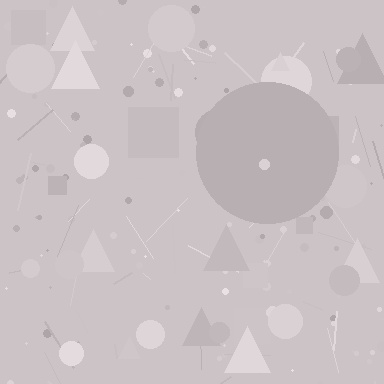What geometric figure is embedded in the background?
A circle is embedded in the background.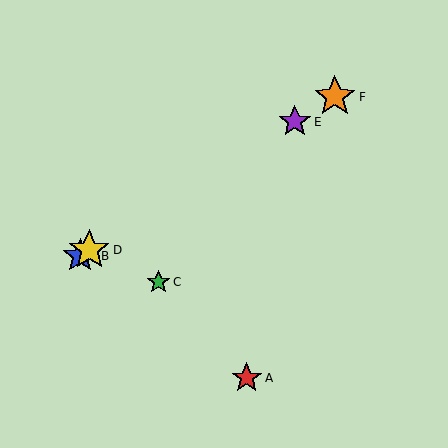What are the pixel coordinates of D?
Object D is at (89, 250).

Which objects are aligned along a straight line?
Objects B, D, E, F are aligned along a straight line.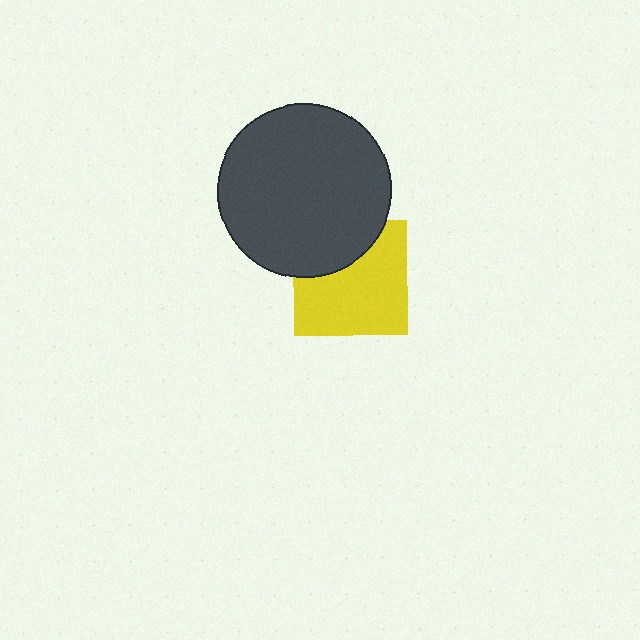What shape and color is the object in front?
The object in front is a dark gray circle.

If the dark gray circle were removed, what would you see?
You would see the complete yellow square.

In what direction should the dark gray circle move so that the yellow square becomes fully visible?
The dark gray circle should move up. That is the shortest direction to clear the overlap and leave the yellow square fully visible.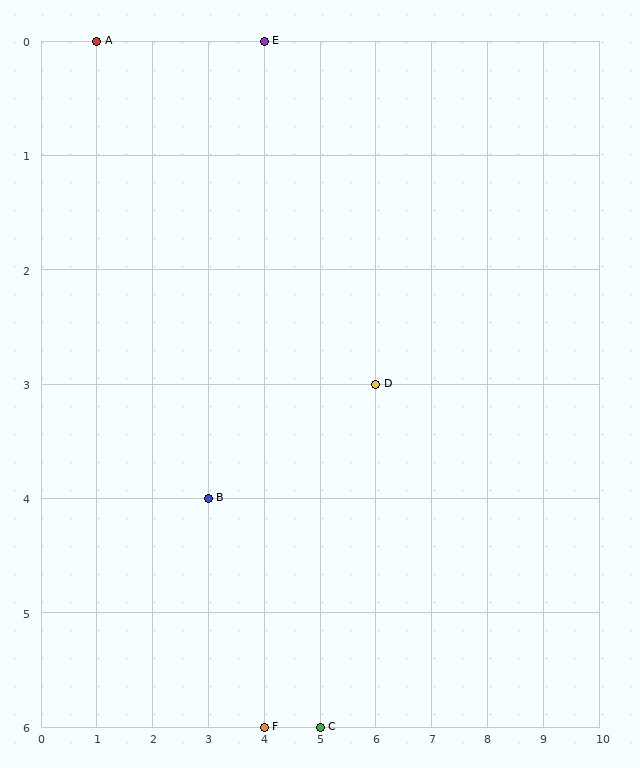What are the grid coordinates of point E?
Point E is at grid coordinates (4, 0).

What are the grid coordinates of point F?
Point F is at grid coordinates (4, 6).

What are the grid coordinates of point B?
Point B is at grid coordinates (3, 4).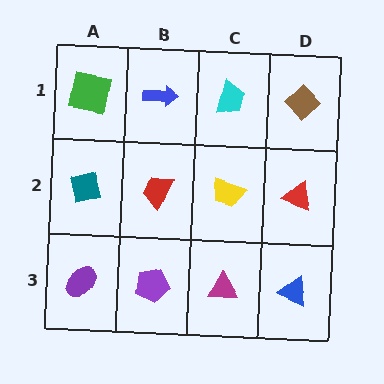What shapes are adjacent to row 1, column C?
A yellow trapezoid (row 2, column C), a blue arrow (row 1, column B), a brown diamond (row 1, column D).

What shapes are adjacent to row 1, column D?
A red triangle (row 2, column D), a cyan trapezoid (row 1, column C).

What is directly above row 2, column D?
A brown diamond.